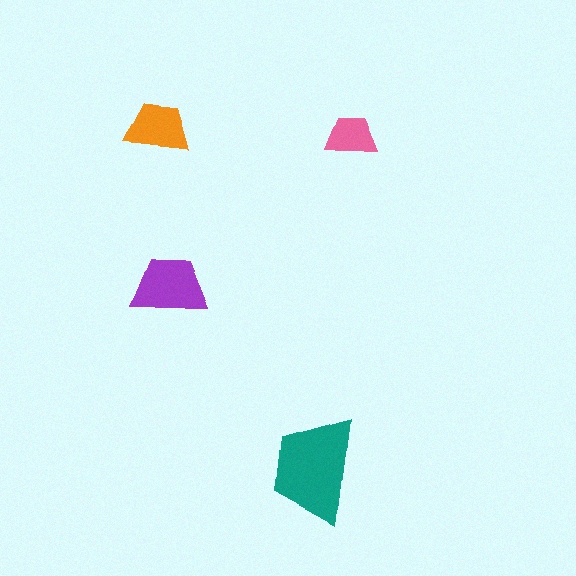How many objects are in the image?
There are 4 objects in the image.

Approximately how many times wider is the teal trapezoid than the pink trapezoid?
About 2 times wider.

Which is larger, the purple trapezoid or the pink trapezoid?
The purple one.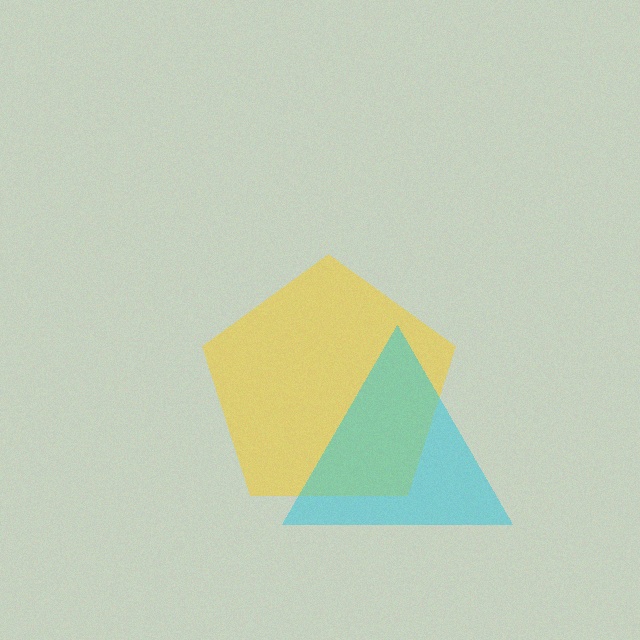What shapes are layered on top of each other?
The layered shapes are: a yellow pentagon, a cyan triangle.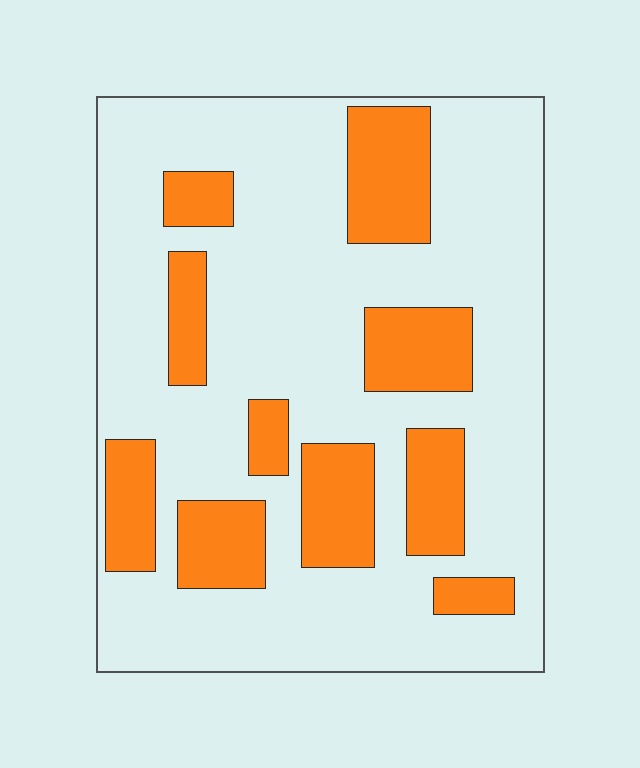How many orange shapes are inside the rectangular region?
10.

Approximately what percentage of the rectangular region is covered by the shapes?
Approximately 25%.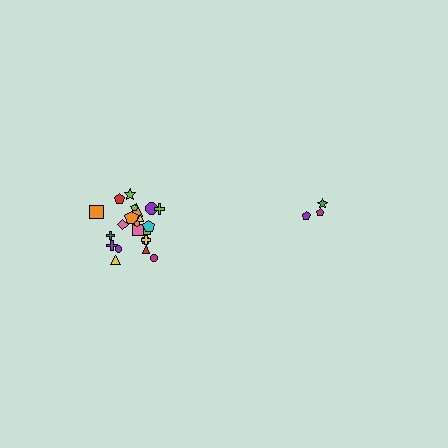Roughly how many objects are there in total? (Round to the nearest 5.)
Roughly 25 objects in total.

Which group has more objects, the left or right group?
The left group.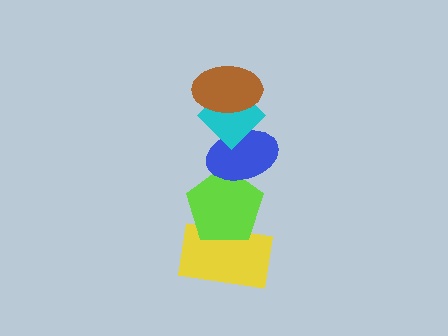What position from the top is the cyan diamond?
The cyan diamond is 2nd from the top.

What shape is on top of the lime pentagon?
The blue ellipse is on top of the lime pentagon.